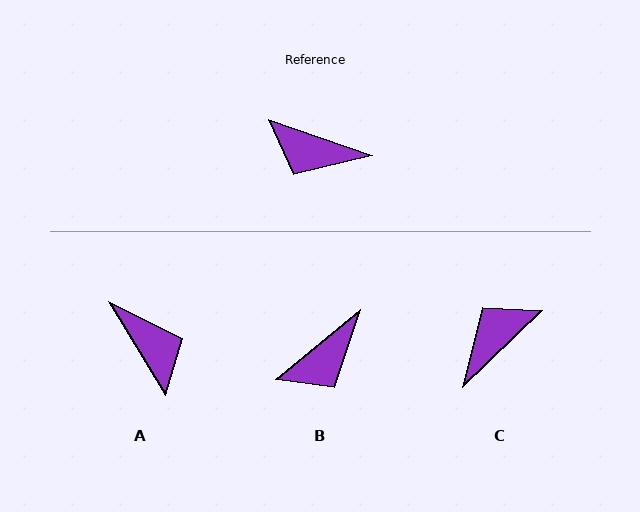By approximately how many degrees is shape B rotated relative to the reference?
Approximately 58 degrees counter-clockwise.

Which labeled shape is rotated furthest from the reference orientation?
A, about 140 degrees away.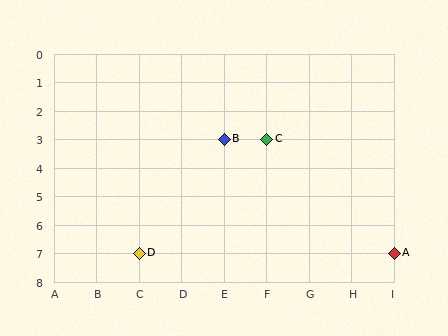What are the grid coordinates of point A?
Point A is at grid coordinates (I, 7).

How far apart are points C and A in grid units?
Points C and A are 3 columns and 4 rows apart (about 5.0 grid units diagonally).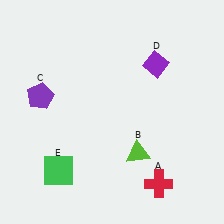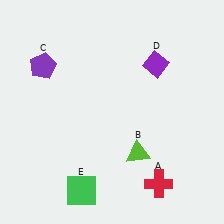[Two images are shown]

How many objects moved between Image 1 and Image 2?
2 objects moved between the two images.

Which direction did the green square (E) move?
The green square (E) moved right.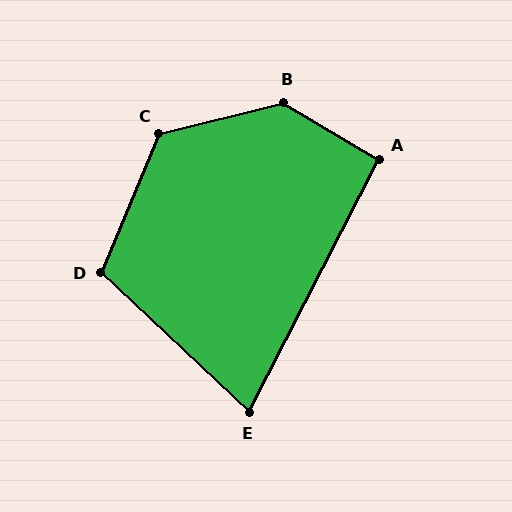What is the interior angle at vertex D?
Approximately 111 degrees (obtuse).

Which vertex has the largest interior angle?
B, at approximately 135 degrees.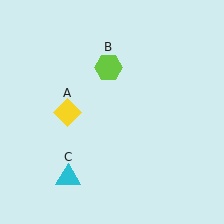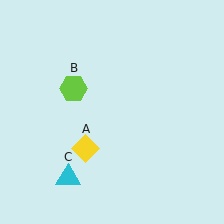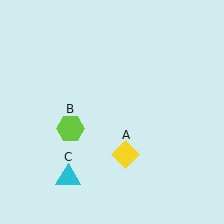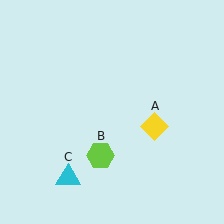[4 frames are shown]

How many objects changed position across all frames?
2 objects changed position: yellow diamond (object A), lime hexagon (object B).